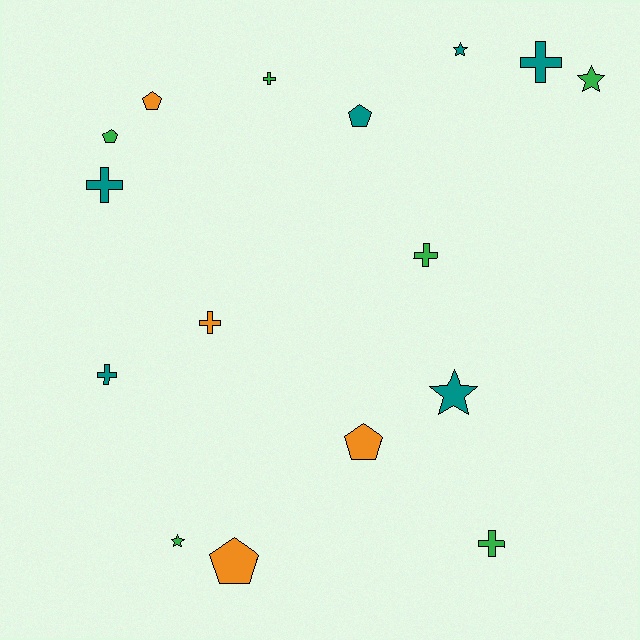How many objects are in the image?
There are 16 objects.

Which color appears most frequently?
Green, with 6 objects.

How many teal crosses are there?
There are 3 teal crosses.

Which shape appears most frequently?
Cross, with 7 objects.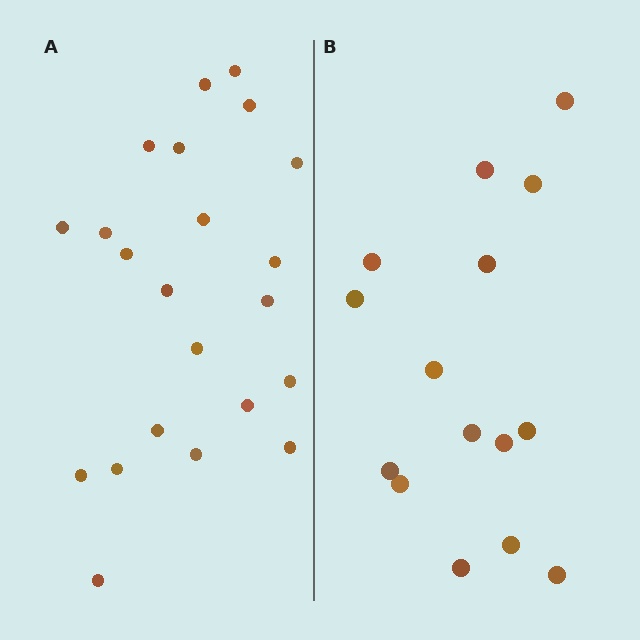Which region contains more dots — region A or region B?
Region A (the left region) has more dots.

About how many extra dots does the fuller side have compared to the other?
Region A has roughly 8 or so more dots than region B.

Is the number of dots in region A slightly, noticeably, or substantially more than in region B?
Region A has substantially more. The ratio is roughly 1.5 to 1.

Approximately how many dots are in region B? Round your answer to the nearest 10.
About 20 dots. (The exact count is 15, which rounds to 20.)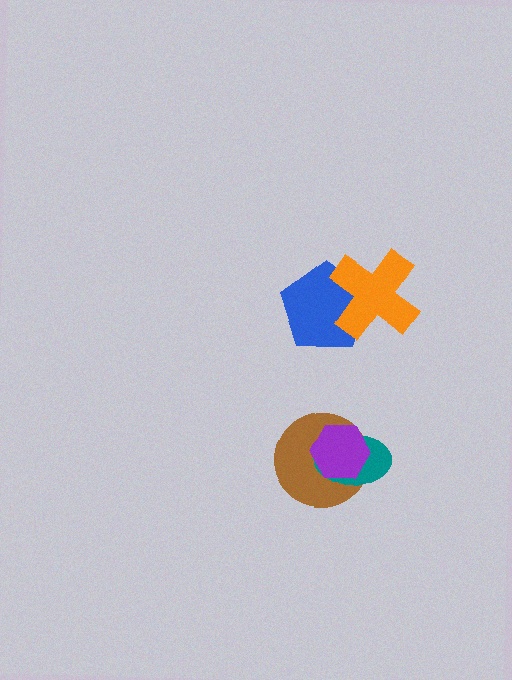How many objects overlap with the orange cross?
1 object overlaps with the orange cross.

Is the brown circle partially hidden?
Yes, it is partially covered by another shape.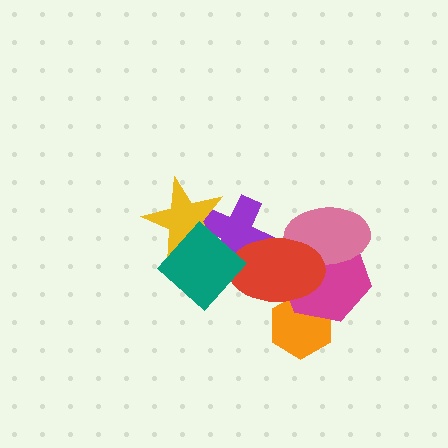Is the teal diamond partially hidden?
No, no other shape covers it.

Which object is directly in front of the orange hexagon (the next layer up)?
The magenta hexagon is directly in front of the orange hexagon.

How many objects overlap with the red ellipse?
5 objects overlap with the red ellipse.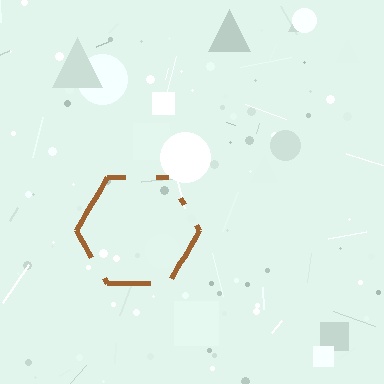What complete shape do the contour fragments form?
The contour fragments form a hexagon.